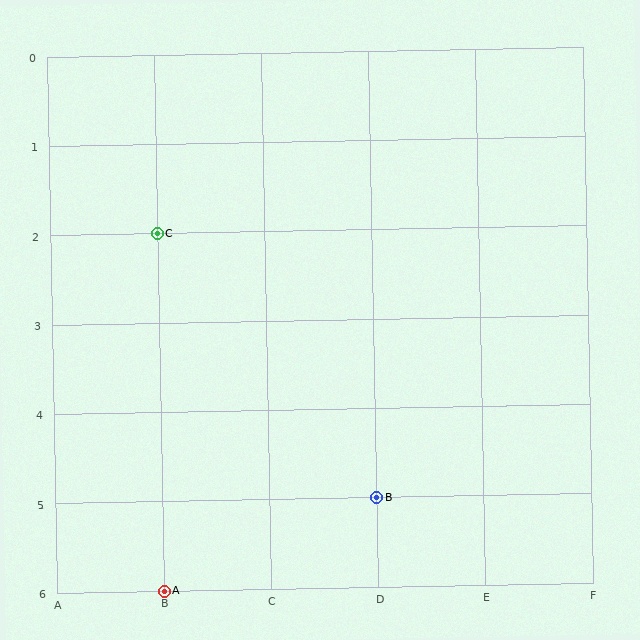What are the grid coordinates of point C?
Point C is at grid coordinates (B, 2).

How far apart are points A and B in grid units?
Points A and B are 2 columns and 1 row apart (about 2.2 grid units diagonally).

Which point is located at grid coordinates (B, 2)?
Point C is at (B, 2).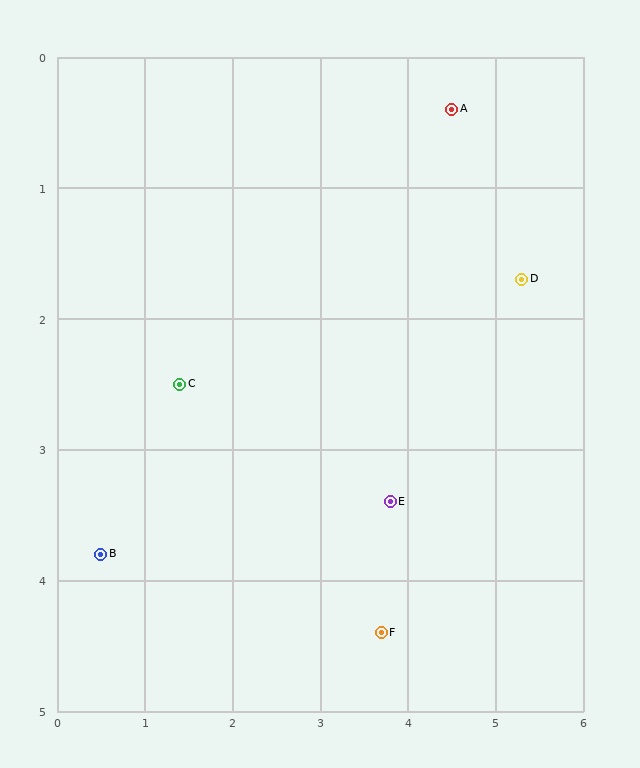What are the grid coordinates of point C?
Point C is at approximately (1.4, 2.5).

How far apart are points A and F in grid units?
Points A and F are about 4.1 grid units apart.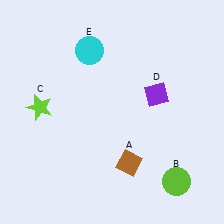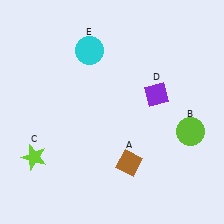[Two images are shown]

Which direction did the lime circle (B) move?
The lime circle (B) moved up.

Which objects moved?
The objects that moved are: the lime circle (B), the lime star (C).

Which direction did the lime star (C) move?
The lime star (C) moved down.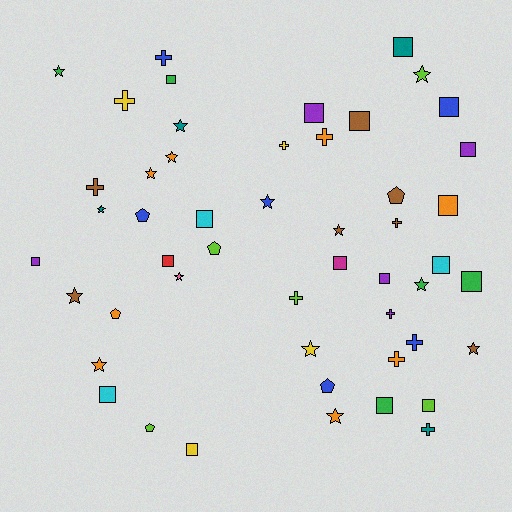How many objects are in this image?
There are 50 objects.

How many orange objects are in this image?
There are 8 orange objects.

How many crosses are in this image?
There are 11 crosses.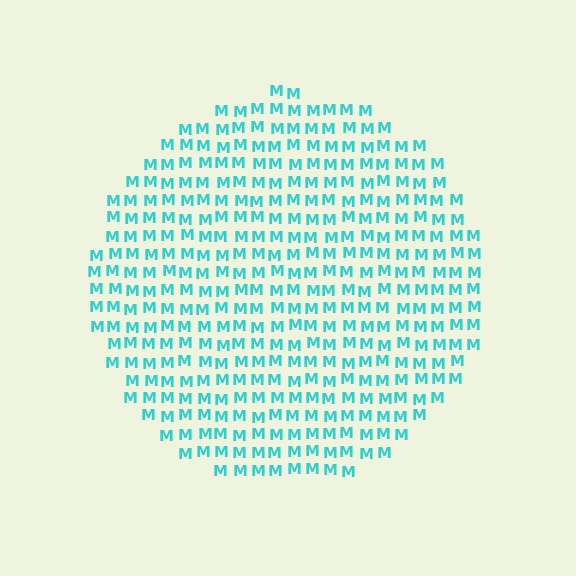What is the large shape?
The large shape is a circle.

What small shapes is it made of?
It is made of small letter M's.